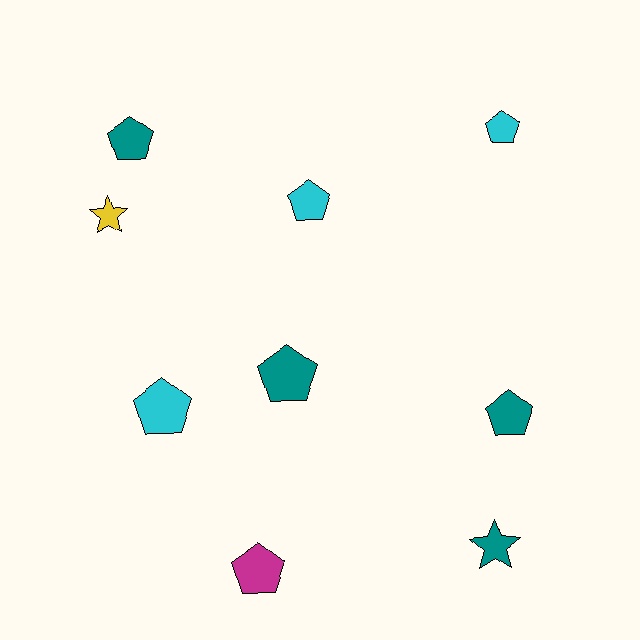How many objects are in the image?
There are 9 objects.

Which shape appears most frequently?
Pentagon, with 7 objects.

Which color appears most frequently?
Teal, with 4 objects.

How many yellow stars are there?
There is 1 yellow star.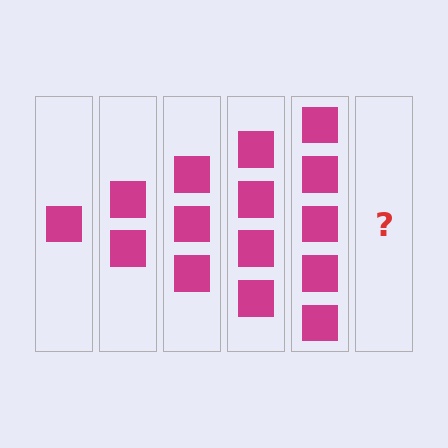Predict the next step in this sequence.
The next step is 6 squares.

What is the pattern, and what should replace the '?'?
The pattern is that each step adds one more square. The '?' should be 6 squares.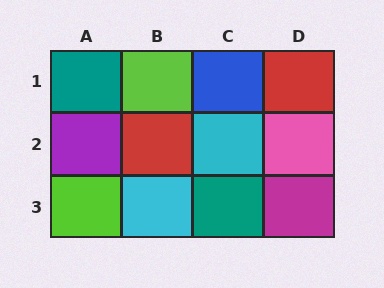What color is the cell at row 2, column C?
Cyan.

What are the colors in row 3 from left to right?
Lime, cyan, teal, magenta.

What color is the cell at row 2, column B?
Red.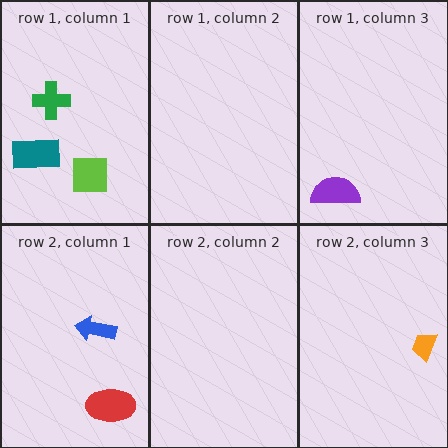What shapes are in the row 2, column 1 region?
The red ellipse, the blue arrow.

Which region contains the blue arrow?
The row 2, column 1 region.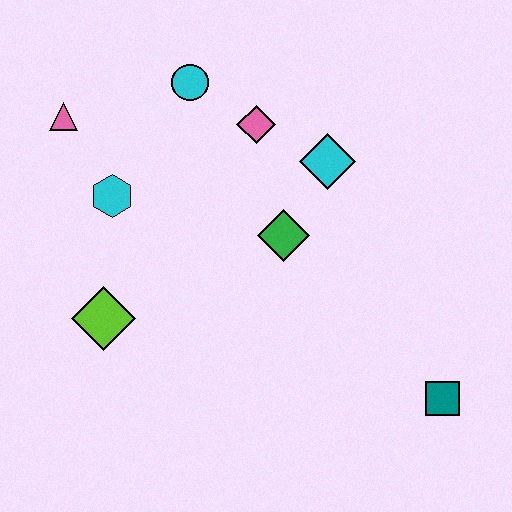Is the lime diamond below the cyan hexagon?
Yes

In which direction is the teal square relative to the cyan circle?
The teal square is below the cyan circle.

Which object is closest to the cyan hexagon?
The pink triangle is closest to the cyan hexagon.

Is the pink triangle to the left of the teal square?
Yes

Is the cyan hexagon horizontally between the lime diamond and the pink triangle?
No